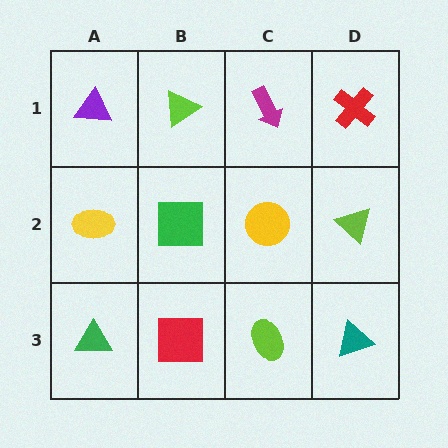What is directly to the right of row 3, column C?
A teal triangle.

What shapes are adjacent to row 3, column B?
A green square (row 2, column B), a green triangle (row 3, column A), a lime ellipse (row 3, column C).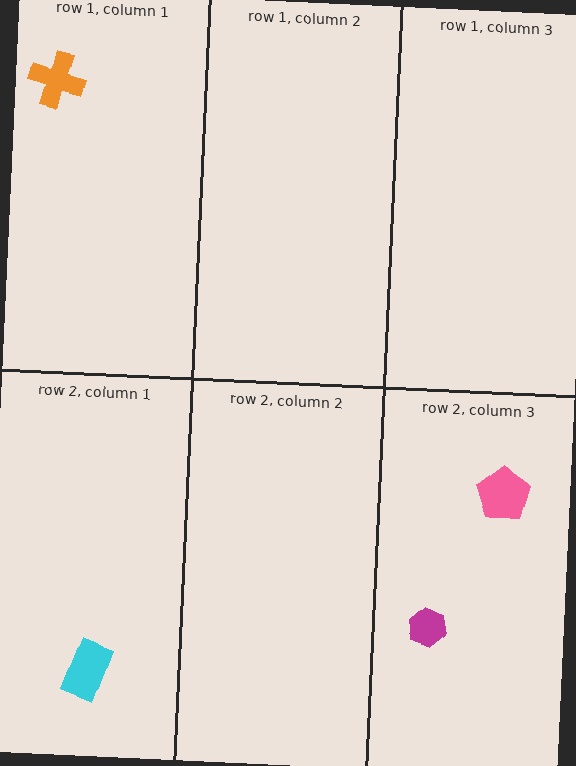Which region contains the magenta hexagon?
The row 2, column 3 region.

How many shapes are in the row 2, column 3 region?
2.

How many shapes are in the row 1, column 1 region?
1.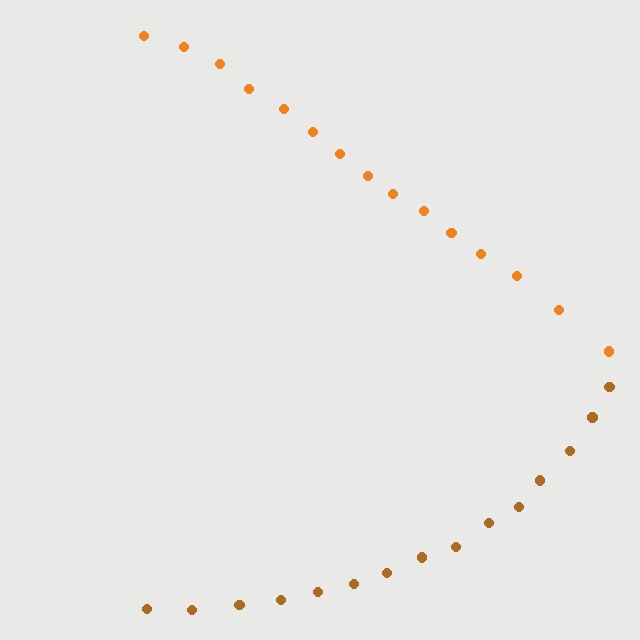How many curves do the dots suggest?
There are 2 distinct paths.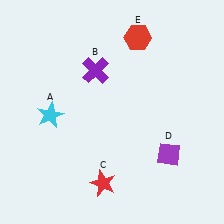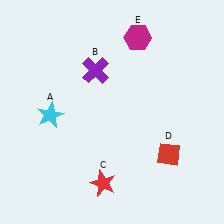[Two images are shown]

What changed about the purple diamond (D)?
In Image 1, D is purple. In Image 2, it changed to red.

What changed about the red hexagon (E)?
In Image 1, E is red. In Image 2, it changed to magenta.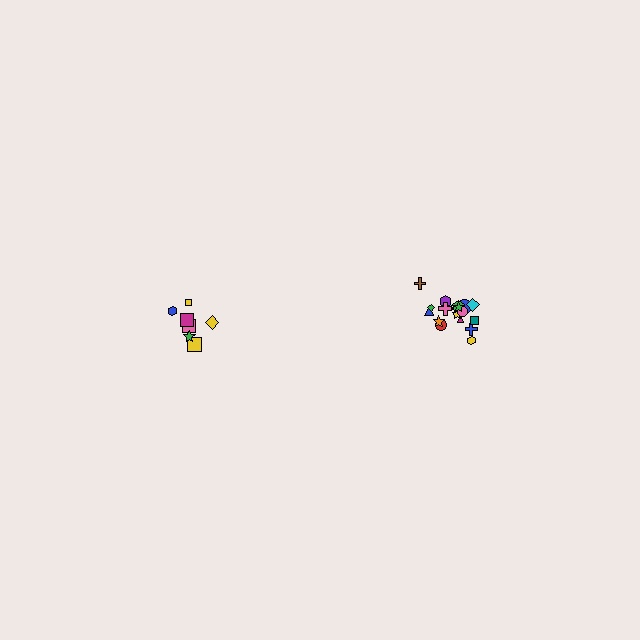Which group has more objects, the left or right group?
The right group.